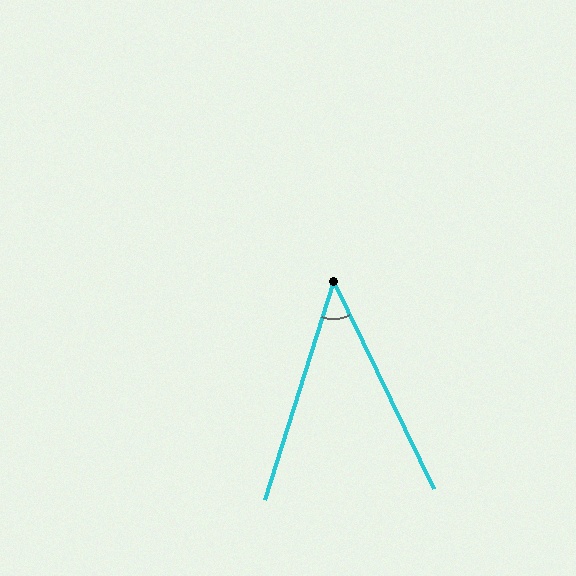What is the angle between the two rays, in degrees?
Approximately 43 degrees.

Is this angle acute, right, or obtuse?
It is acute.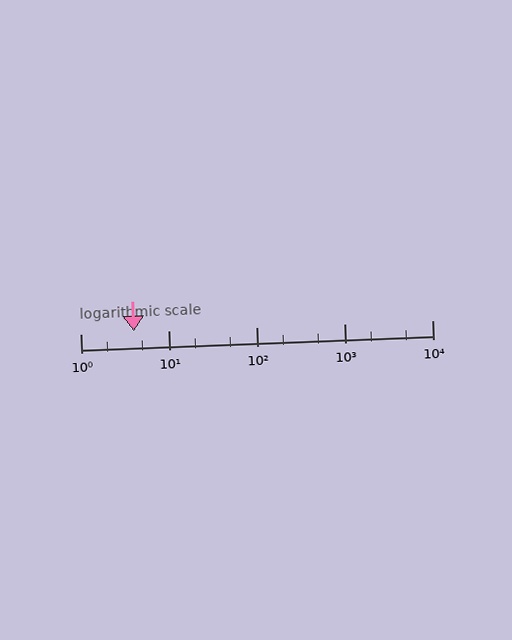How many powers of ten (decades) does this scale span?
The scale spans 4 decades, from 1 to 10000.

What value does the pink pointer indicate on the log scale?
The pointer indicates approximately 4.1.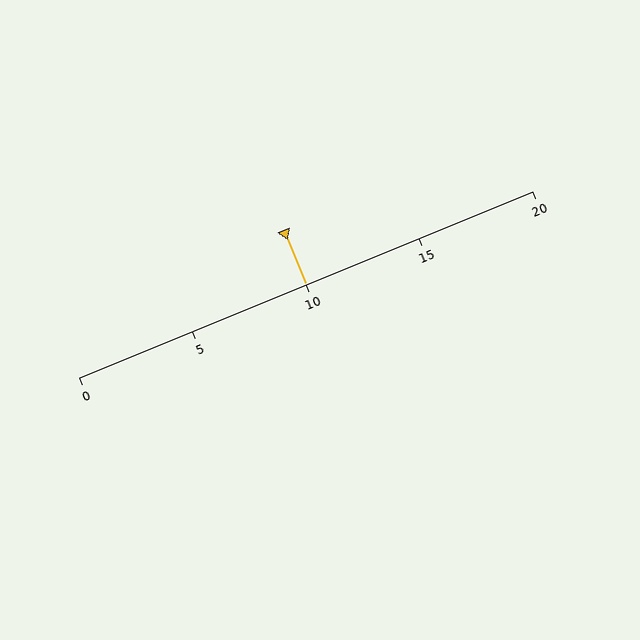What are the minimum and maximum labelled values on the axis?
The axis runs from 0 to 20.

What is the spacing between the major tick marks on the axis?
The major ticks are spaced 5 apart.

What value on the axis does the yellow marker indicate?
The marker indicates approximately 10.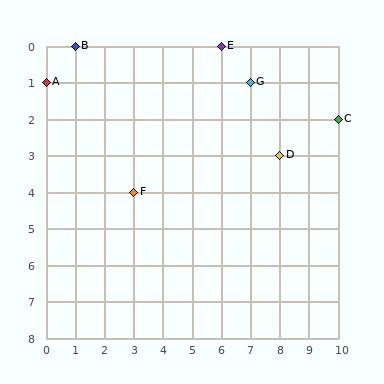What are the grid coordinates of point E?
Point E is at grid coordinates (6, 0).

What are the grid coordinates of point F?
Point F is at grid coordinates (3, 4).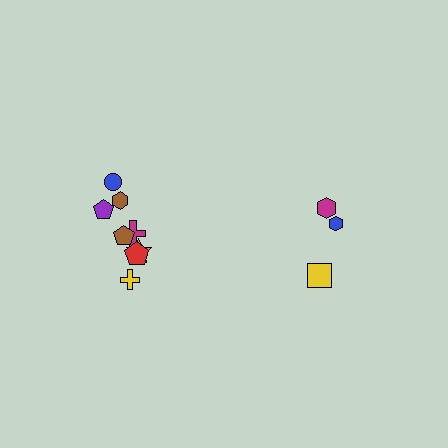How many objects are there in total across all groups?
There are 11 objects.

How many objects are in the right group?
There are 3 objects.